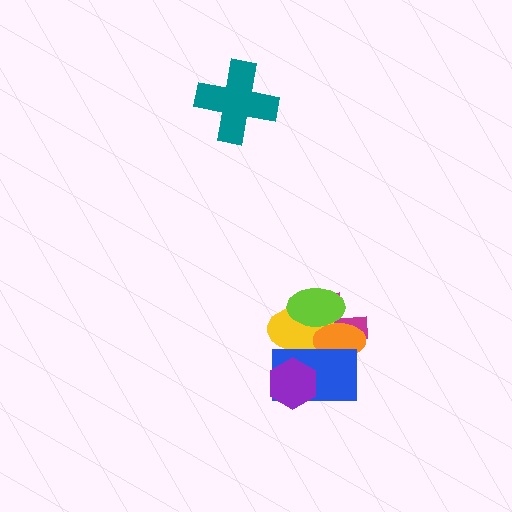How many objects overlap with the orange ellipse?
4 objects overlap with the orange ellipse.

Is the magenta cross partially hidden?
Yes, it is partially covered by another shape.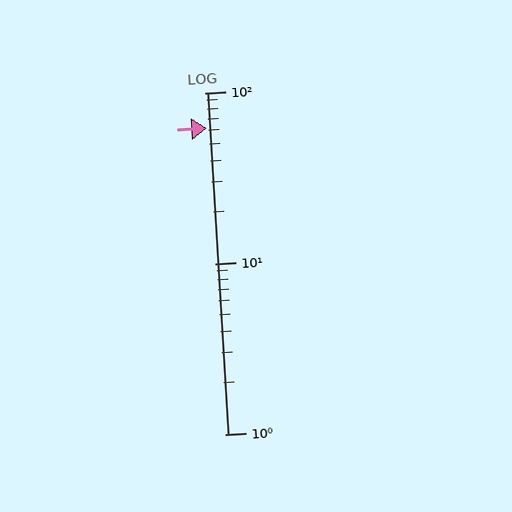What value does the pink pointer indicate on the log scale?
The pointer indicates approximately 62.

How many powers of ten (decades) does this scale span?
The scale spans 2 decades, from 1 to 100.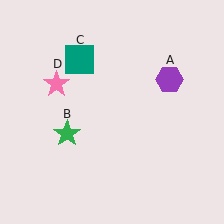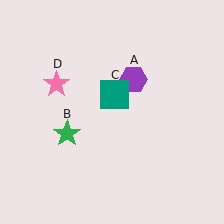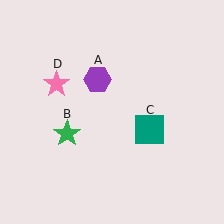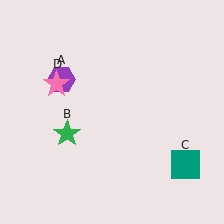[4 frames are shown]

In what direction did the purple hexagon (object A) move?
The purple hexagon (object A) moved left.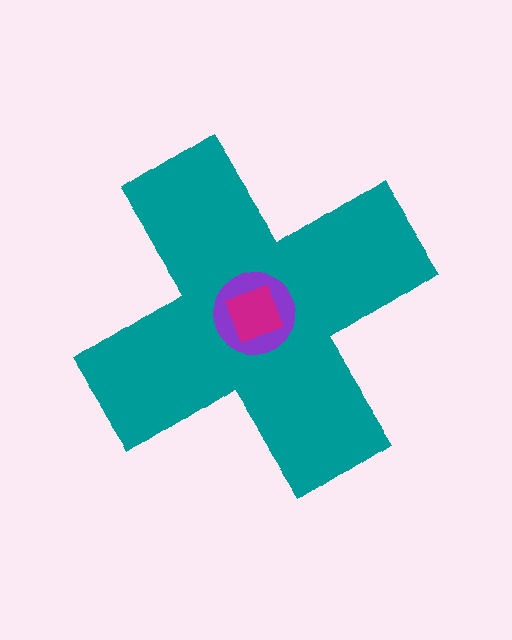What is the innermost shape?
The magenta diamond.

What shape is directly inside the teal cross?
The purple circle.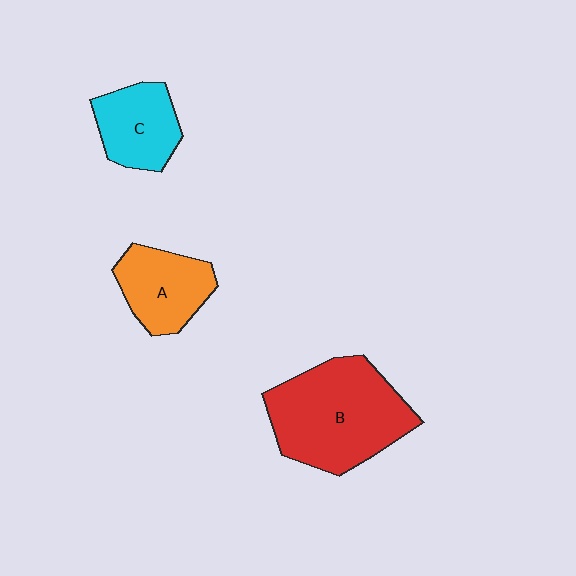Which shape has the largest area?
Shape B (red).